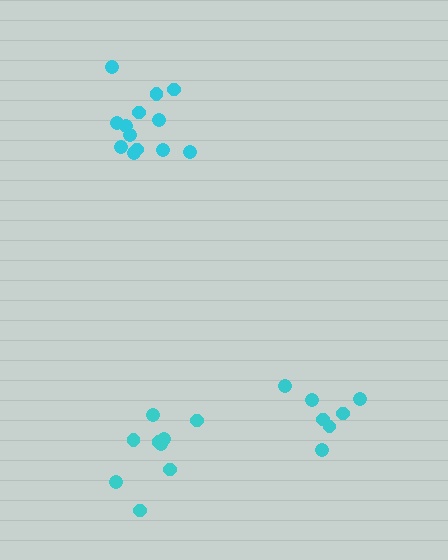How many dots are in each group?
Group 1: 13 dots, Group 2: 7 dots, Group 3: 9 dots (29 total).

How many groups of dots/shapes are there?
There are 3 groups.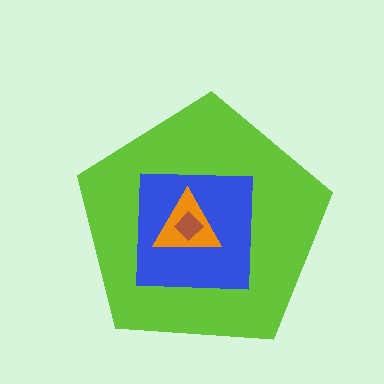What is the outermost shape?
The lime pentagon.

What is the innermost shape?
The brown diamond.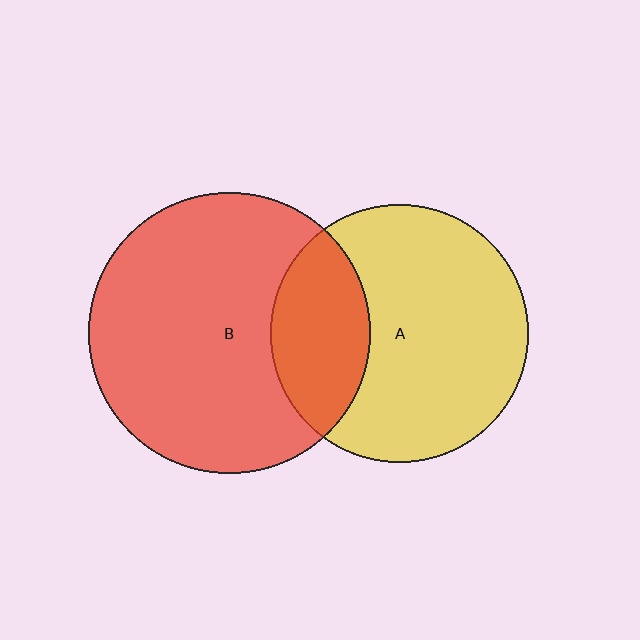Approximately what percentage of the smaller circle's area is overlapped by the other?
Approximately 30%.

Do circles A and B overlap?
Yes.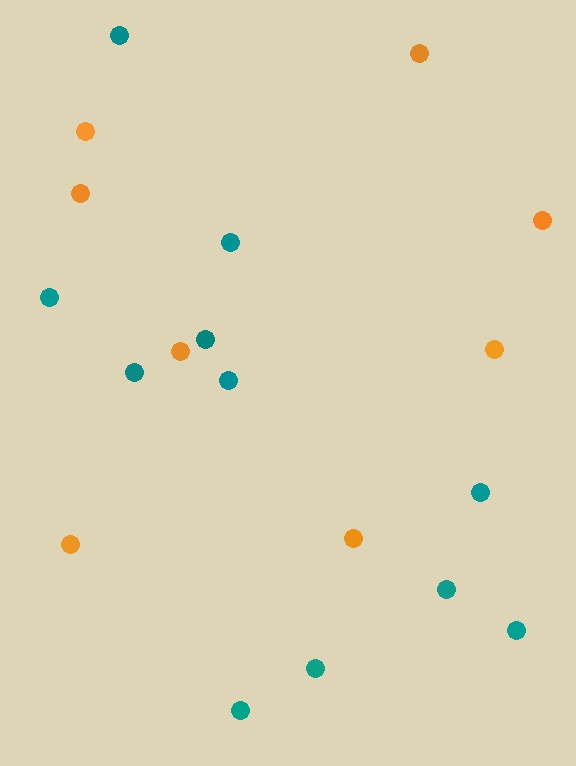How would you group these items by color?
There are 2 groups: one group of teal circles (11) and one group of orange circles (8).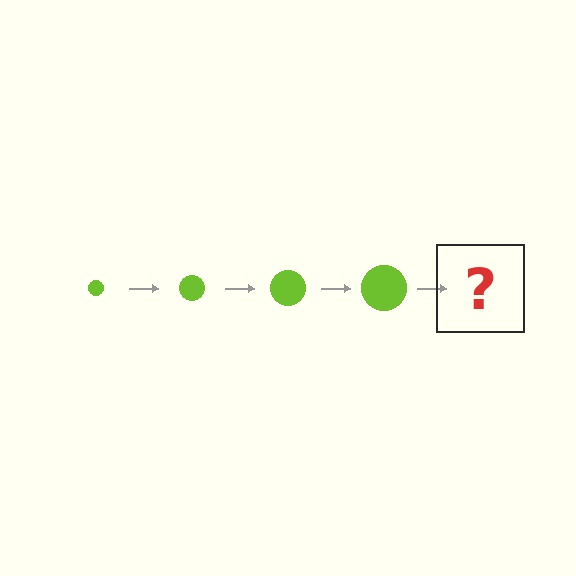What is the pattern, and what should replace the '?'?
The pattern is that the circle gets progressively larger each step. The '?' should be a lime circle, larger than the previous one.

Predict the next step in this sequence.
The next step is a lime circle, larger than the previous one.